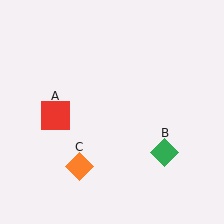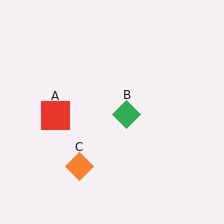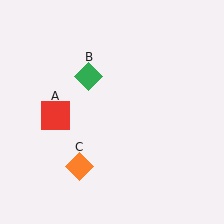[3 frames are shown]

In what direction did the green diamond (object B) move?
The green diamond (object B) moved up and to the left.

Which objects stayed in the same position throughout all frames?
Red square (object A) and orange diamond (object C) remained stationary.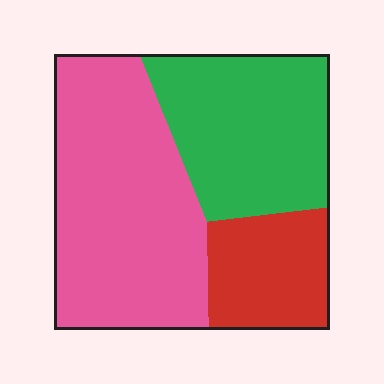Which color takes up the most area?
Pink, at roughly 50%.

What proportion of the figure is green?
Green covers 33% of the figure.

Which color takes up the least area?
Red, at roughly 20%.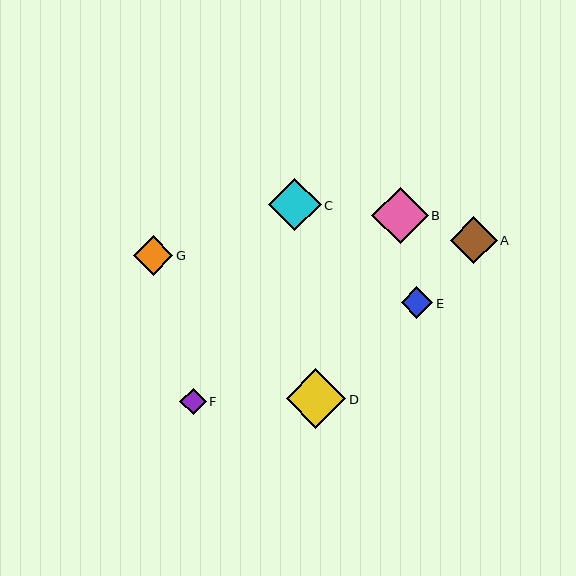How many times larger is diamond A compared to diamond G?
Diamond A is approximately 1.2 times the size of diamond G.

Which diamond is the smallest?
Diamond F is the smallest with a size of approximately 26 pixels.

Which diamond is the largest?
Diamond D is the largest with a size of approximately 59 pixels.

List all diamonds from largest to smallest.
From largest to smallest: D, B, C, A, G, E, F.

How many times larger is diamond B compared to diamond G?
Diamond B is approximately 1.4 times the size of diamond G.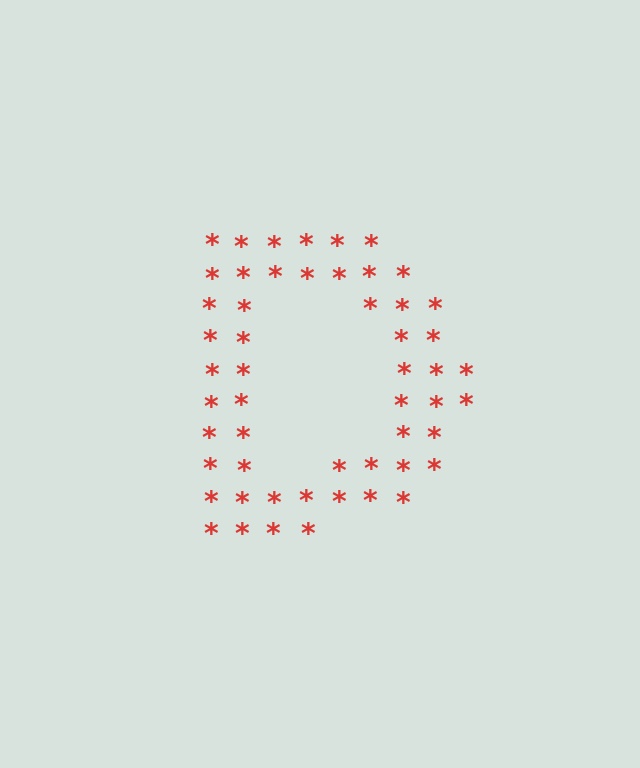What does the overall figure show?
The overall figure shows the letter D.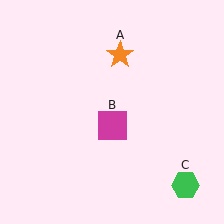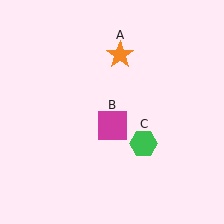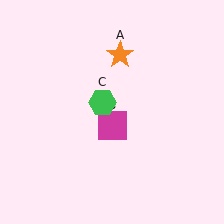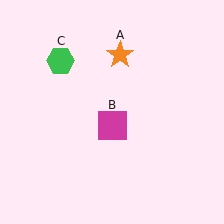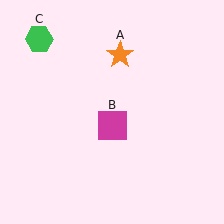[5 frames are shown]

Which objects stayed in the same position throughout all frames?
Orange star (object A) and magenta square (object B) remained stationary.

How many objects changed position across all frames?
1 object changed position: green hexagon (object C).